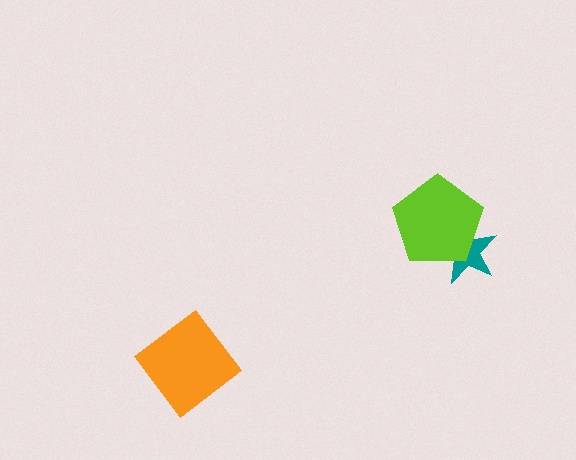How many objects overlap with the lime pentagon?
1 object overlaps with the lime pentagon.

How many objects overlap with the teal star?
1 object overlaps with the teal star.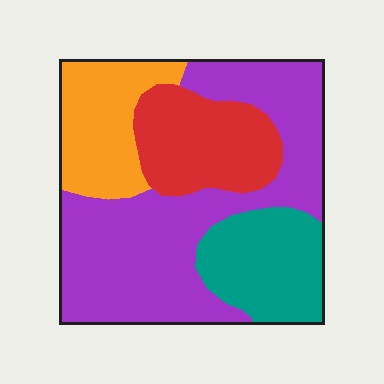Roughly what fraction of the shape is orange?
Orange takes up between a sixth and a third of the shape.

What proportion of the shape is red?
Red covers around 20% of the shape.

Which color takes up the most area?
Purple, at roughly 45%.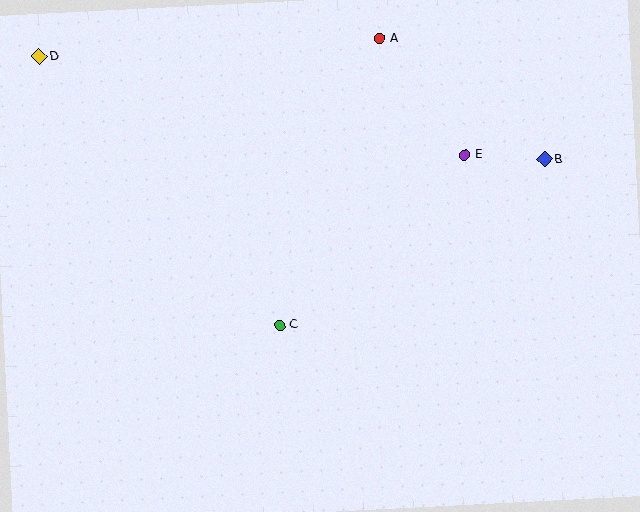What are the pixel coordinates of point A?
Point A is at (380, 38).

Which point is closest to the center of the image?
Point C at (280, 325) is closest to the center.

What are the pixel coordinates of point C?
Point C is at (280, 325).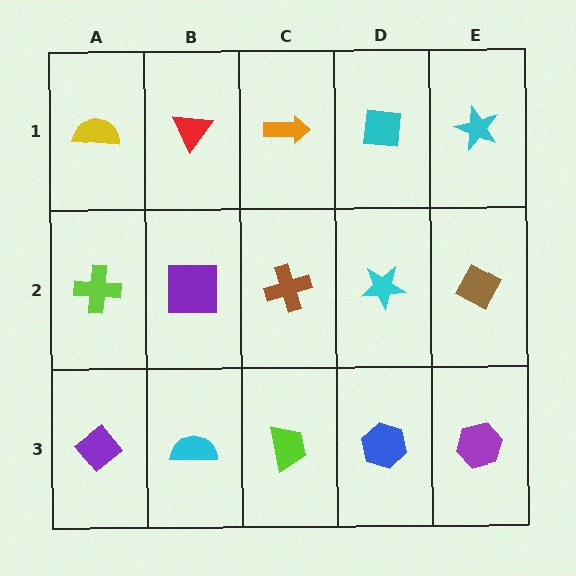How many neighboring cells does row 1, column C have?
3.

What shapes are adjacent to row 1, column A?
A lime cross (row 2, column A), a red triangle (row 1, column B).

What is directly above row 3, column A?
A lime cross.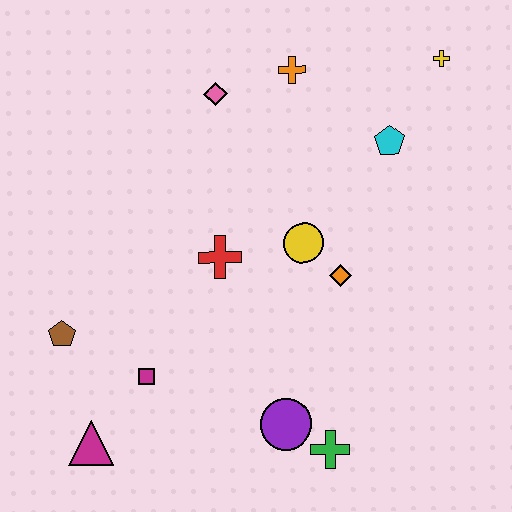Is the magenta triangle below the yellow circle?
Yes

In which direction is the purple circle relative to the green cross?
The purple circle is to the left of the green cross.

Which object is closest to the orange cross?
The pink diamond is closest to the orange cross.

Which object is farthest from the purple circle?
The yellow cross is farthest from the purple circle.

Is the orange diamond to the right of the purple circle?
Yes